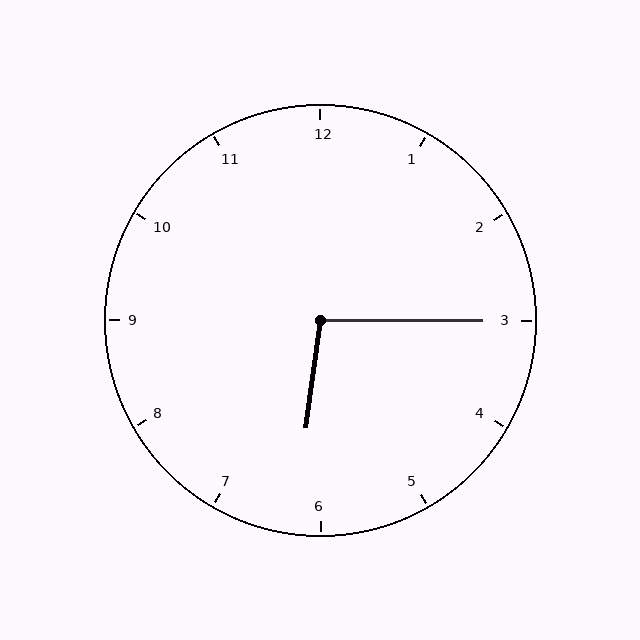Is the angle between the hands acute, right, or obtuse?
It is obtuse.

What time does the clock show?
6:15.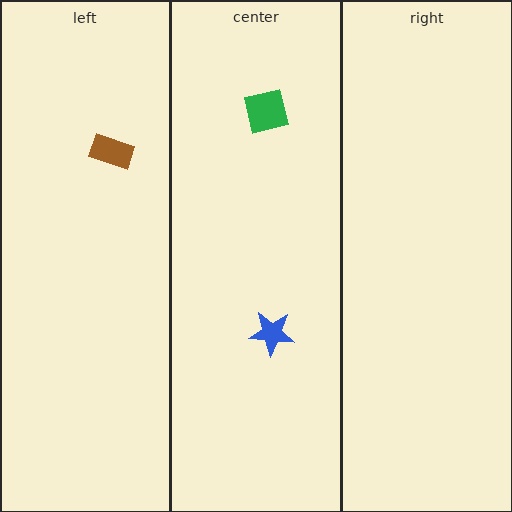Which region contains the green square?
The center region.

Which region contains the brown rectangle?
The left region.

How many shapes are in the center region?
2.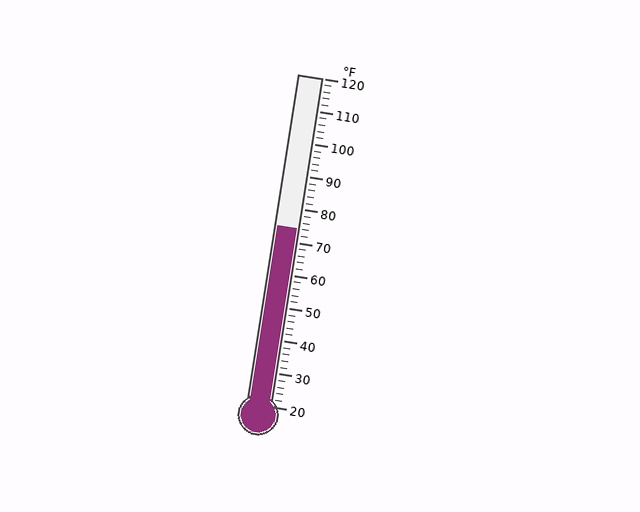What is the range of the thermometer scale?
The thermometer scale ranges from 20°F to 120°F.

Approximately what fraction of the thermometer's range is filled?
The thermometer is filled to approximately 55% of its range.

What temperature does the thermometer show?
The thermometer shows approximately 74°F.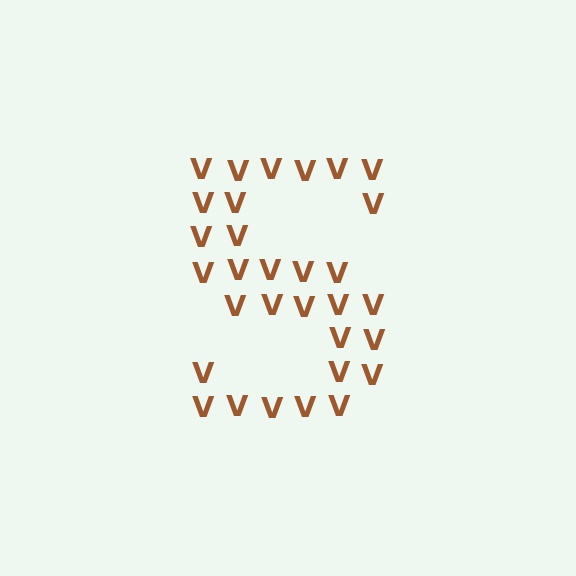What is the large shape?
The large shape is the letter S.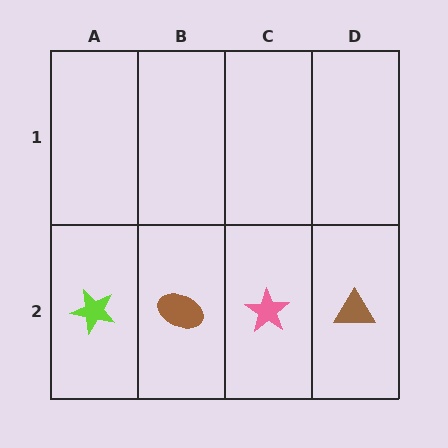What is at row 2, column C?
A pink star.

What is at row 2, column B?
A brown ellipse.